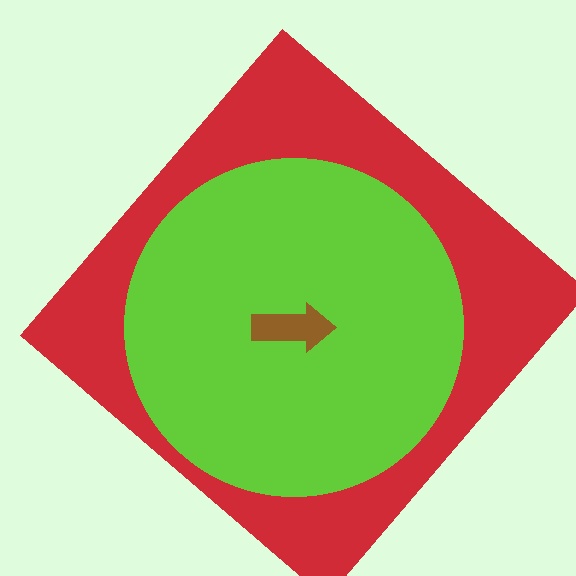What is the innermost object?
The brown arrow.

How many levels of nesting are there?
3.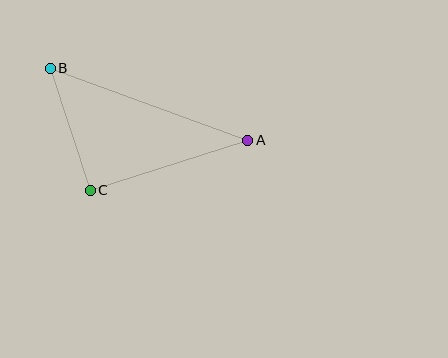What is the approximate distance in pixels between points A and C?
The distance between A and C is approximately 165 pixels.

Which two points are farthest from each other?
Points A and B are farthest from each other.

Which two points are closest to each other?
Points B and C are closest to each other.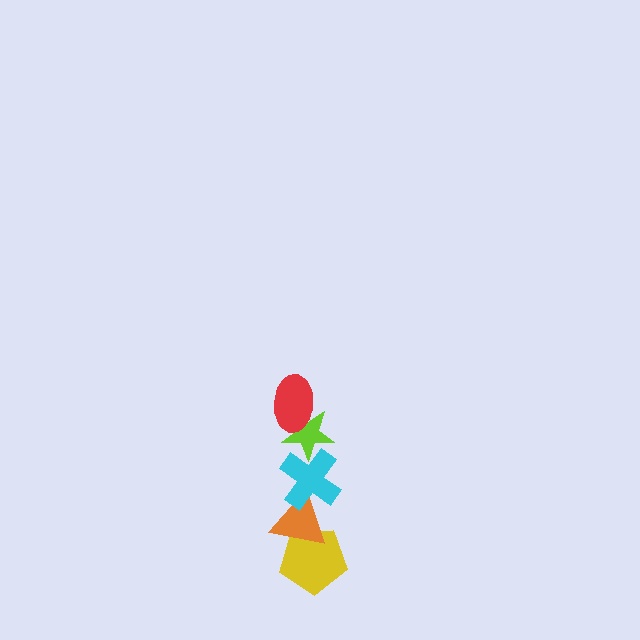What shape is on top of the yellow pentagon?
The orange triangle is on top of the yellow pentagon.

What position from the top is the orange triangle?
The orange triangle is 4th from the top.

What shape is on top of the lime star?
The red ellipse is on top of the lime star.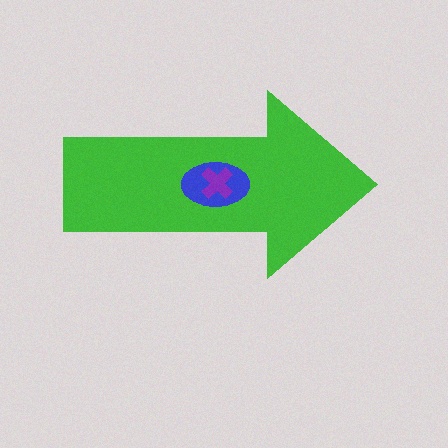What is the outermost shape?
The green arrow.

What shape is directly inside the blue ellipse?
The purple cross.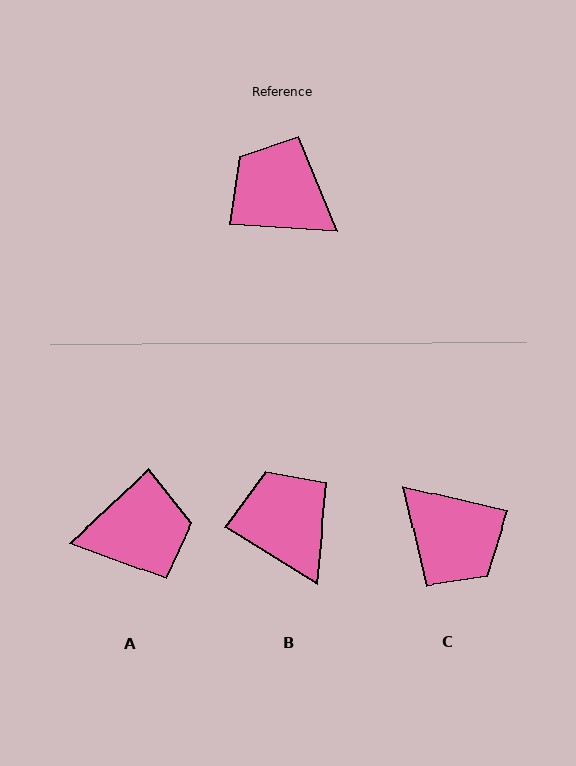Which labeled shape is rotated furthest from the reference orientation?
C, about 170 degrees away.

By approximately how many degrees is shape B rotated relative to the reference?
Approximately 28 degrees clockwise.